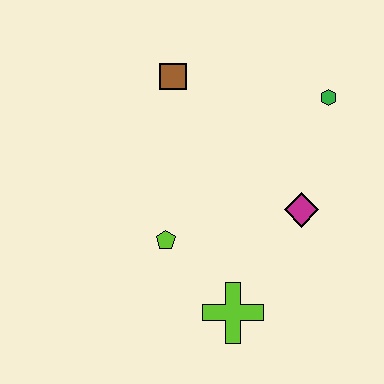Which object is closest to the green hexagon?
The magenta diamond is closest to the green hexagon.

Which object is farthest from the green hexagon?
The lime cross is farthest from the green hexagon.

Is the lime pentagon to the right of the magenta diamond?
No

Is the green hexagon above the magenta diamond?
Yes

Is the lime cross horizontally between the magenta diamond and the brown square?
Yes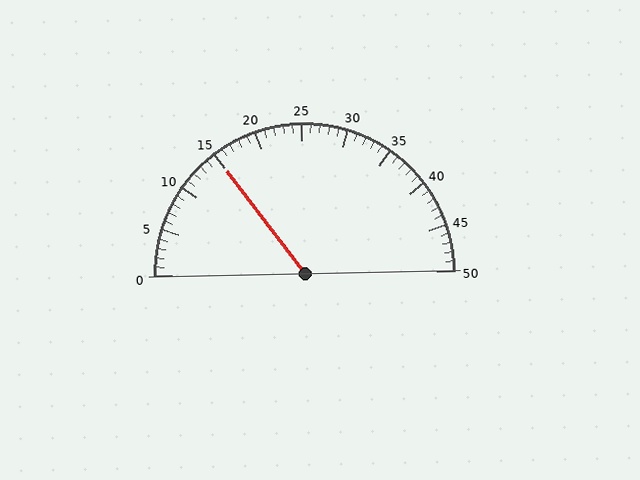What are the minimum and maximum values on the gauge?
The gauge ranges from 0 to 50.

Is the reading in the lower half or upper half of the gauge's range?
The reading is in the lower half of the range (0 to 50).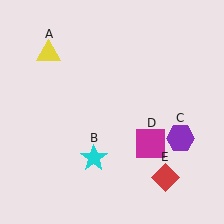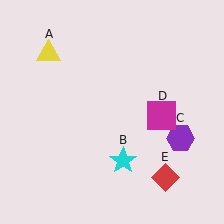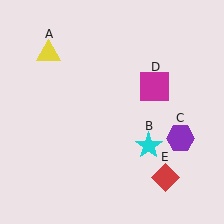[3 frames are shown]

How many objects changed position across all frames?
2 objects changed position: cyan star (object B), magenta square (object D).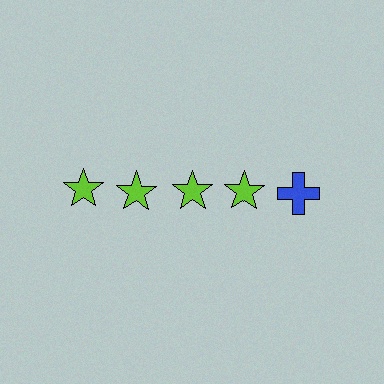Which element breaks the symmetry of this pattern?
The blue cross in the top row, rightmost column breaks the symmetry. All other shapes are lime stars.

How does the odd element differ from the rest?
It differs in both color (blue instead of lime) and shape (cross instead of star).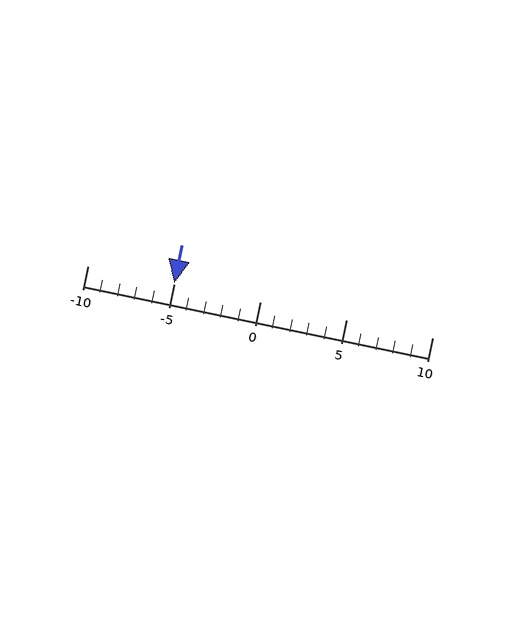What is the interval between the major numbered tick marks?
The major tick marks are spaced 5 units apart.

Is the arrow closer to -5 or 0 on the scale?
The arrow is closer to -5.